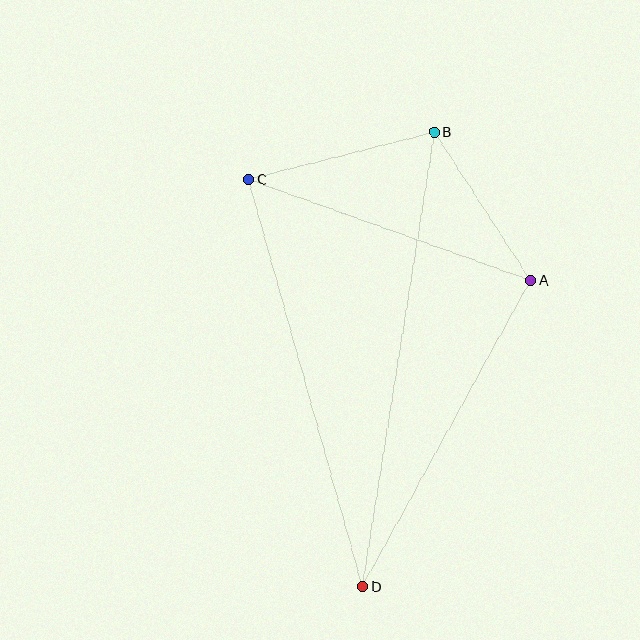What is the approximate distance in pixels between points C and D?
The distance between C and D is approximately 423 pixels.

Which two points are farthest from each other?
Points B and D are farthest from each other.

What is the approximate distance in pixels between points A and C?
The distance between A and C is approximately 300 pixels.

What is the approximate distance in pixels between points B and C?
The distance between B and C is approximately 192 pixels.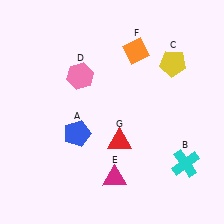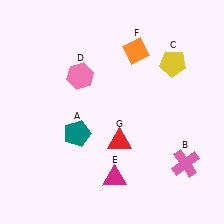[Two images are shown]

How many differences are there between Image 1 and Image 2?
There are 2 differences between the two images.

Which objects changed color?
A changed from blue to teal. B changed from cyan to pink.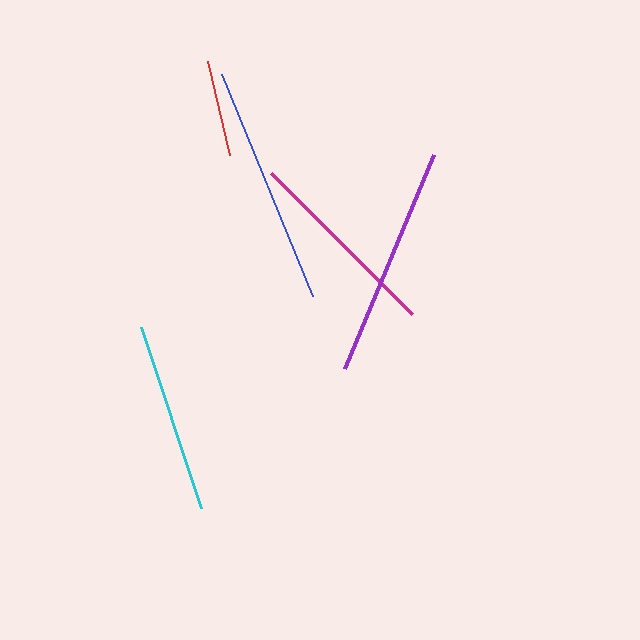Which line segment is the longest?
The blue line is the longest at approximately 240 pixels.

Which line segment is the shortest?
The red line is the shortest at approximately 97 pixels.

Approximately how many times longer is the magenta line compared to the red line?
The magenta line is approximately 2.1 times the length of the red line.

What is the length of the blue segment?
The blue segment is approximately 240 pixels long.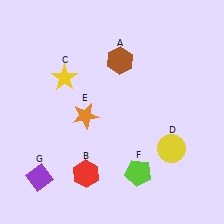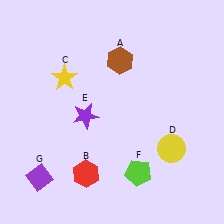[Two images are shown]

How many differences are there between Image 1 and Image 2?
There is 1 difference between the two images.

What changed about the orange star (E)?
In Image 1, E is orange. In Image 2, it changed to purple.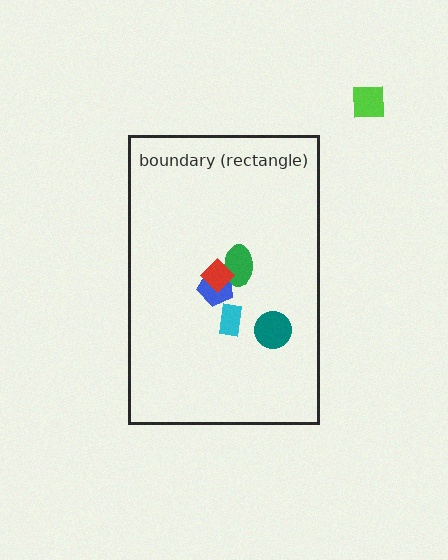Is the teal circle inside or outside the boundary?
Inside.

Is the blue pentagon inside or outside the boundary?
Inside.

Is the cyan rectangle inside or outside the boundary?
Inside.